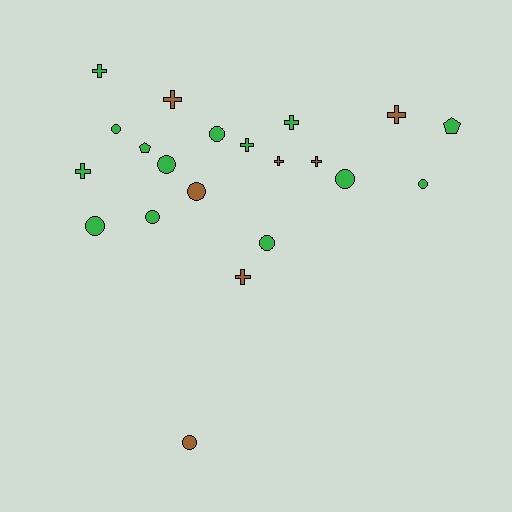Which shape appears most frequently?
Circle, with 10 objects.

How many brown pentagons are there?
There are no brown pentagons.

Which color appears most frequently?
Green, with 14 objects.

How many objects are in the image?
There are 21 objects.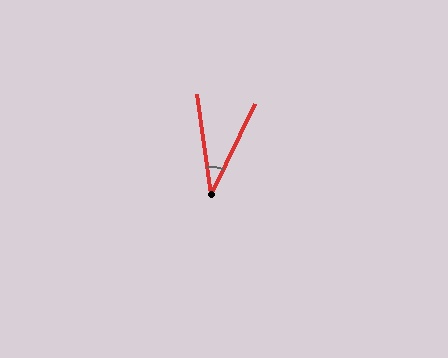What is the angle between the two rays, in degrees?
Approximately 34 degrees.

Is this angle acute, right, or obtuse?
It is acute.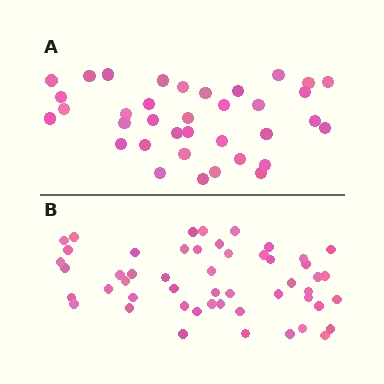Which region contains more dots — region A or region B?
Region B (the bottom region) has more dots.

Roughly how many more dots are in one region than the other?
Region B has approximately 15 more dots than region A.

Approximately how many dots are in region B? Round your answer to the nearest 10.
About 50 dots. (The exact count is 51, which rounds to 50.)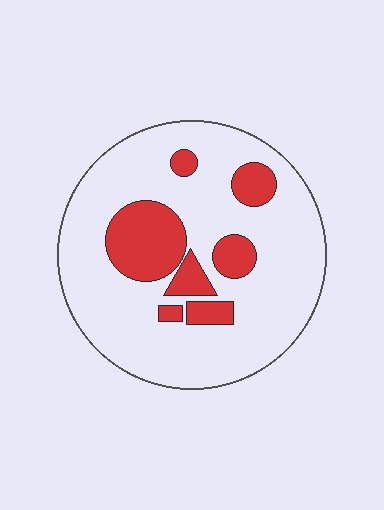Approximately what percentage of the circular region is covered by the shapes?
Approximately 20%.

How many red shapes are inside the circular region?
7.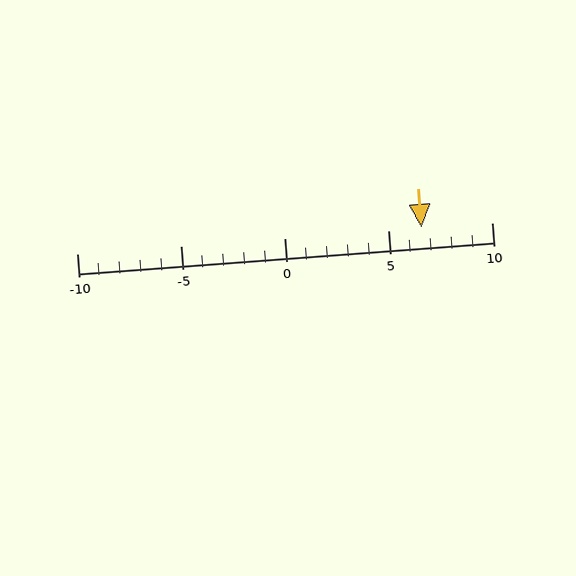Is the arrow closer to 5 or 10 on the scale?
The arrow is closer to 5.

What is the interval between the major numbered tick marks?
The major tick marks are spaced 5 units apart.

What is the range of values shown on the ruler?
The ruler shows values from -10 to 10.